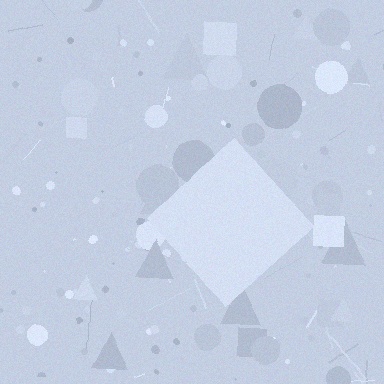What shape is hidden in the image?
A diamond is hidden in the image.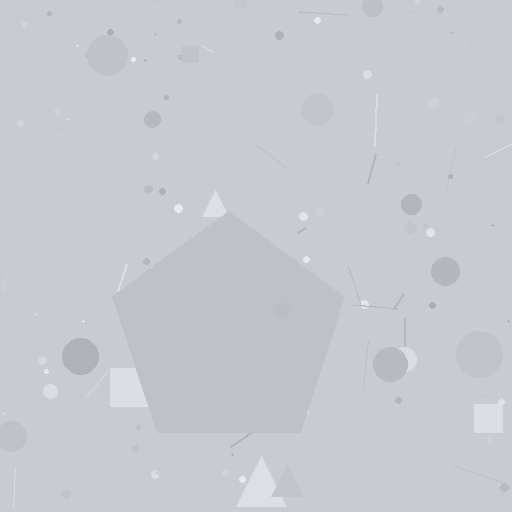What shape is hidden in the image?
A pentagon is hidden in the image.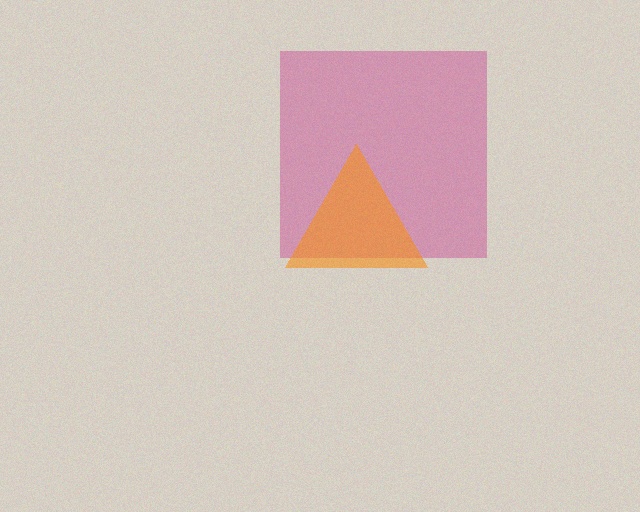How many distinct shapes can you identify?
There are 2 distinct shapes: a magenta square, an orange triangle.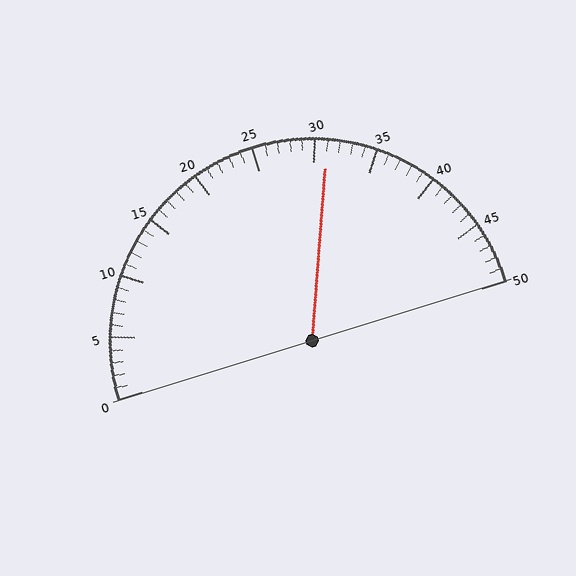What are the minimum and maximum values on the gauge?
The gauge ranges from 0 to 50.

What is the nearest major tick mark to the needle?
The nearest major tick mark is 30.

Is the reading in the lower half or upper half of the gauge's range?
The reading is in the upper half of the range (0 to 50).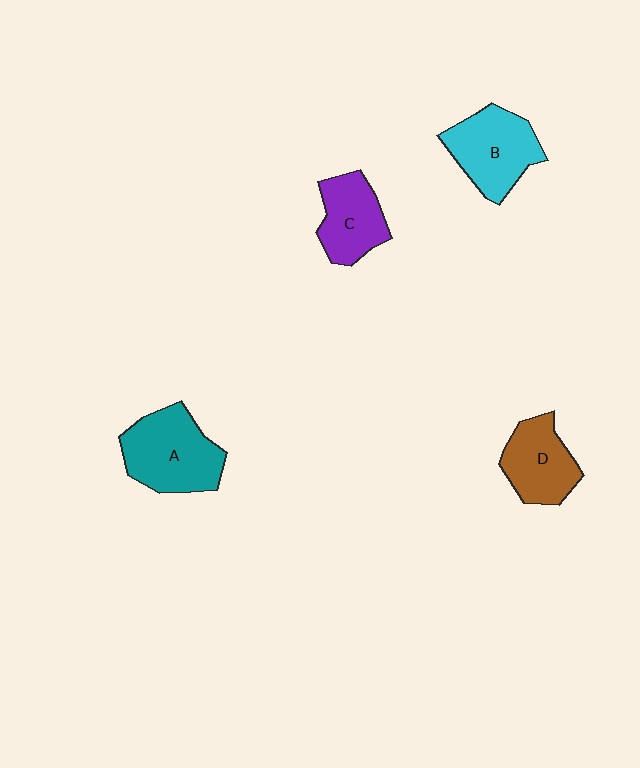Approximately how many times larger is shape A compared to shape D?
Approximately 1.3 times.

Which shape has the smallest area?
Shape C (purple).